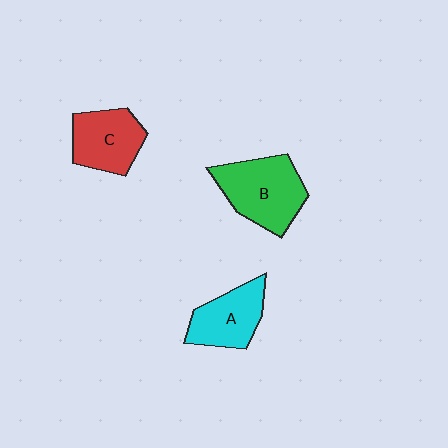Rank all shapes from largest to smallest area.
From largest to smallest: B (green), C (red), A (cyan).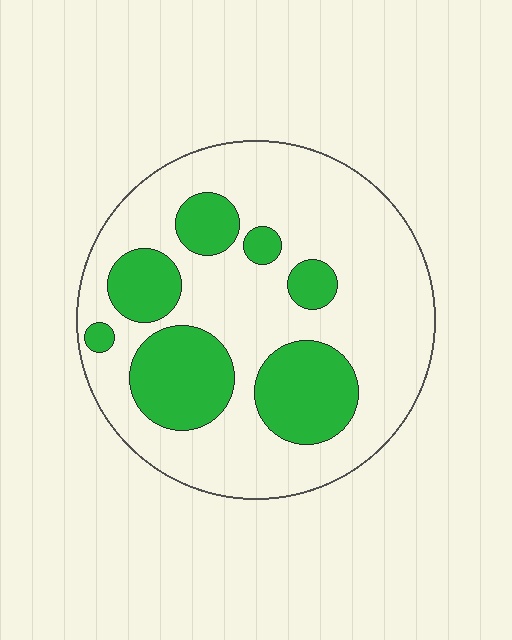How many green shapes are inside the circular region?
7.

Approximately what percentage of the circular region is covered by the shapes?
Approximately 30%.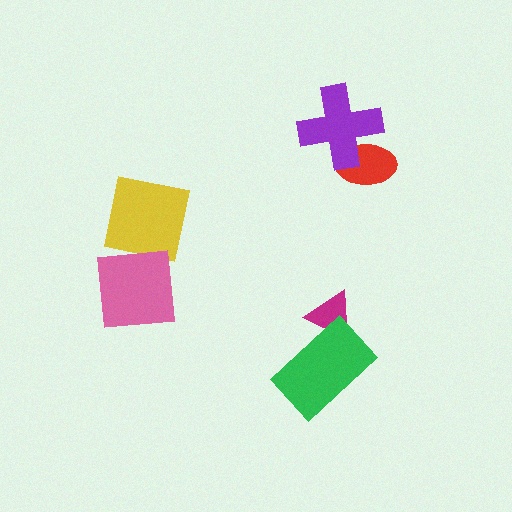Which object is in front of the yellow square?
The pink square is in front of the yellow square.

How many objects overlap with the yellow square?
1 object overlaps with the yellow square.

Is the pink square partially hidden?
No, no other shape covers it.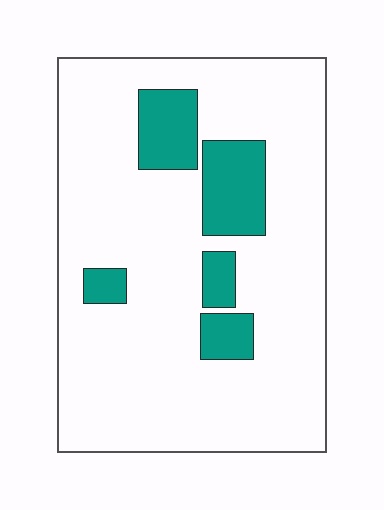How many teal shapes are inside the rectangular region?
5.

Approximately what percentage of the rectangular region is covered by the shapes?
Approximately 15%.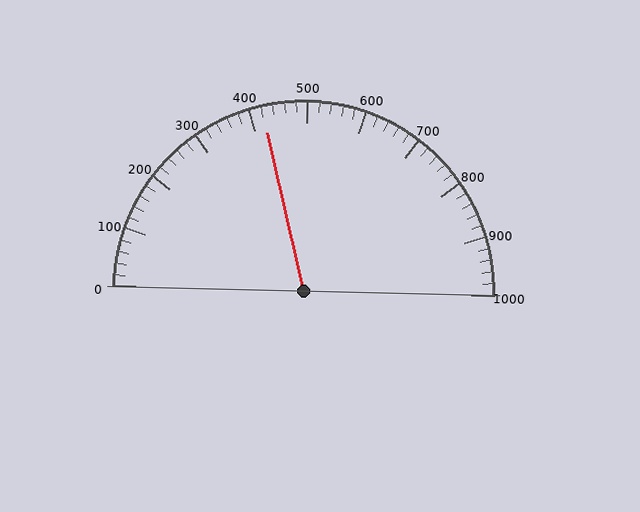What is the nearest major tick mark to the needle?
The nearest major tick mark is 400.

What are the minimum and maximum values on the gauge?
The gauge ranges from 0 to 1000.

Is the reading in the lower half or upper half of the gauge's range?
The reading is in the lower half of the range (0 to 1000).